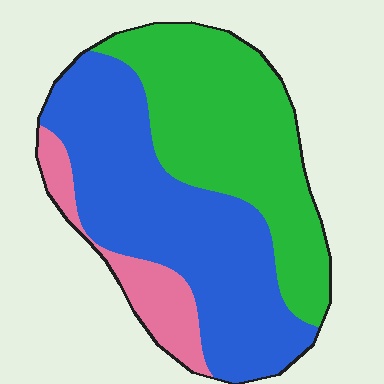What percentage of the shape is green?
Green covers 40% of the shape.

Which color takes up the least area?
Pink, at roughly 10%.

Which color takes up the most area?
Blue, at roughly 50%.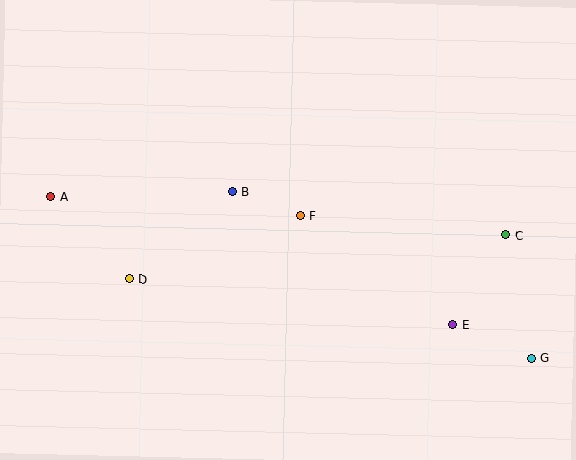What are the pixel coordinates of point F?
Point F is at (301, 216).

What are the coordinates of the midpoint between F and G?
The midpoint between F and G is at (416, 287).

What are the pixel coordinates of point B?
Point B is at (232, 191).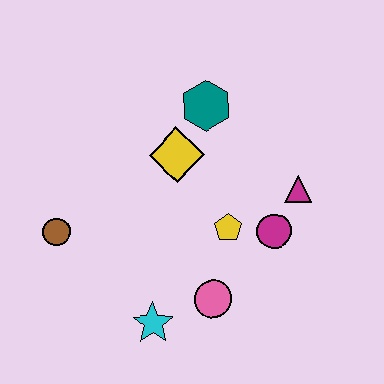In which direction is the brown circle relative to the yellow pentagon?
The brown circle is to the left of the yellow pentagon.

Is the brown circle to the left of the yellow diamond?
Yes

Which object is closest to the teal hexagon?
The yellow diamond is closest to the teal hexagon.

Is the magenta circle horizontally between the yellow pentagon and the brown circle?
No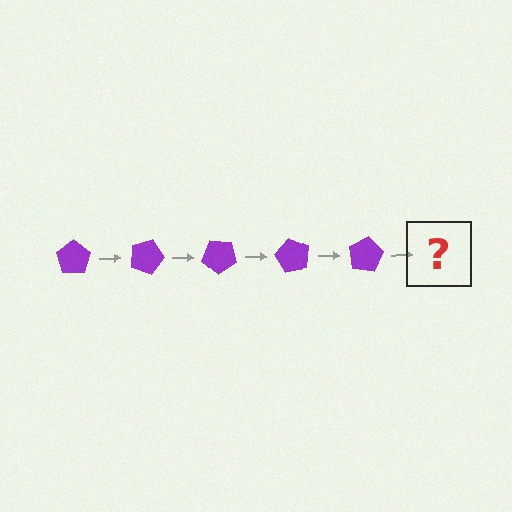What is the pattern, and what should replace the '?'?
The pattern is that the pentagon rotates 20 degrees each step. The '?' should be a purple pentagon rotated 100 degrees.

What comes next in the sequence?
The next element should be a purple pentagon rotated 100 degrees.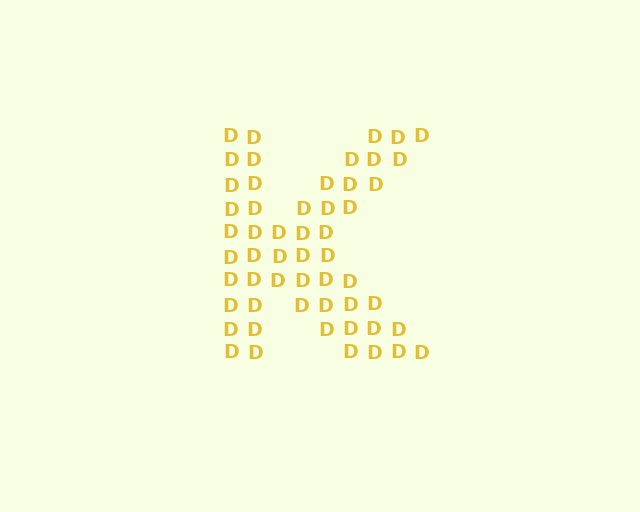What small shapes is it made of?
It is made of small letter D's.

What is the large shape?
The large shape is the letter K.